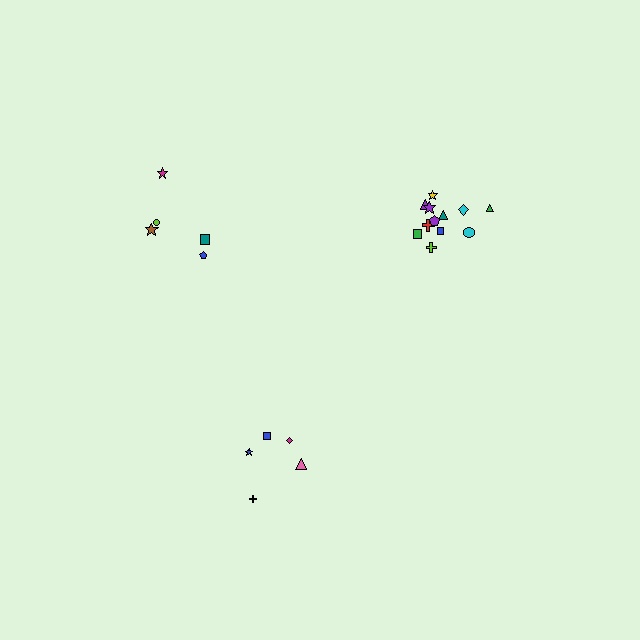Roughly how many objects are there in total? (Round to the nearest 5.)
Roughly 20 objects in total.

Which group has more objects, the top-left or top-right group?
The top-right group.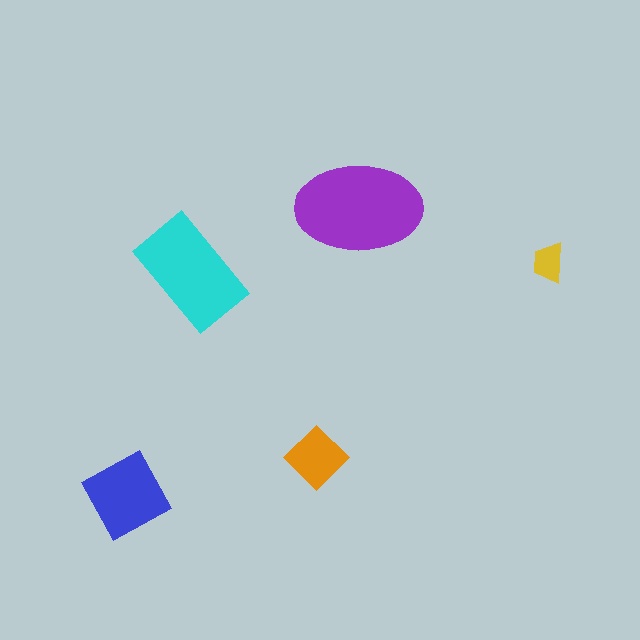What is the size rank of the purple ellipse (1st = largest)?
1st.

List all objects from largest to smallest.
The purple ellipse, the cyan rectangle, the blue square, the orange diamond, the yellow trapezoid.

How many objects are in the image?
There are 5 objects in the image.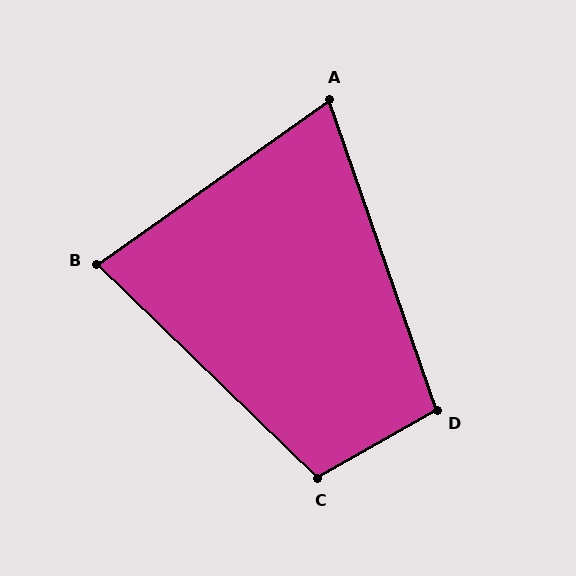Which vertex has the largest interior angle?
C, at approximately 106 degrees.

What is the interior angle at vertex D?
Approximately 101 degrees (obtuse).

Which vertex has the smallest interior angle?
A, at approximately 74 degrees.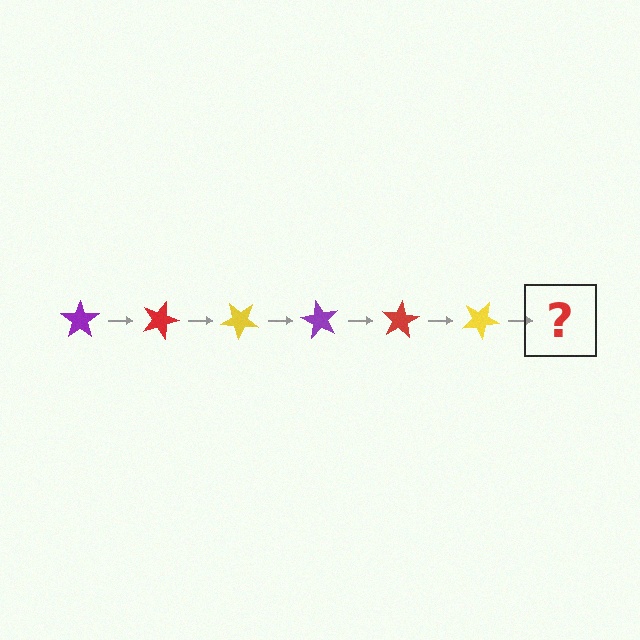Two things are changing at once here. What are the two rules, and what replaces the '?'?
The two rules are that it rotates 20 degrees each step and the color cycles through purple, red, and yellow. The '?' should be a purple star, rotated 120 degrees from the start.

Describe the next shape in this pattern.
It should be a purple star, rotated 120 degrees from the start.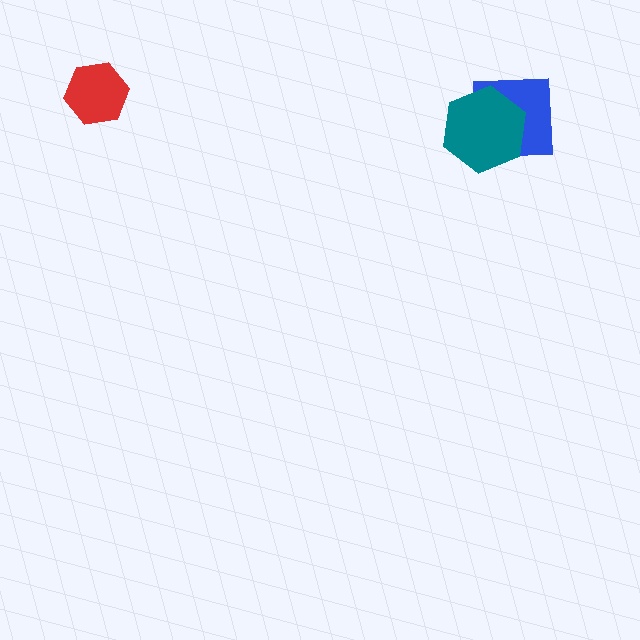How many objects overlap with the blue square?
1 object overlaps with the blue square.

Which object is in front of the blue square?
The teal hexagon is in front of the blue square.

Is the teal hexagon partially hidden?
No, no other shape covers it.